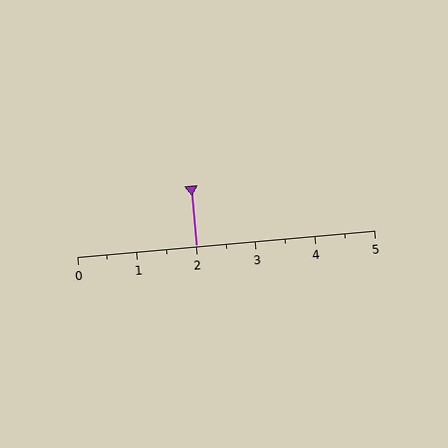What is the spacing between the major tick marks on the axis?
The major ticks are spaced 1 apart.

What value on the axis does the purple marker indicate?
The marker indicates approximately 2.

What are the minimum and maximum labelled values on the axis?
The axis runs from 0 to 5.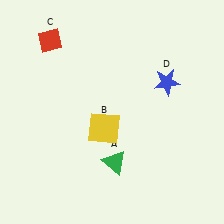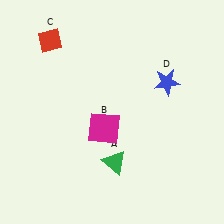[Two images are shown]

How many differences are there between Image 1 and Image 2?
There is 1 difference between the two images.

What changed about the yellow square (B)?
In Image 1, B is yellow. In Image 2, it changed to magenta.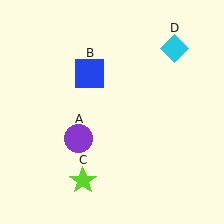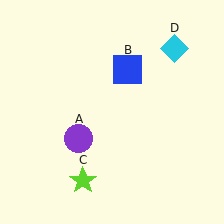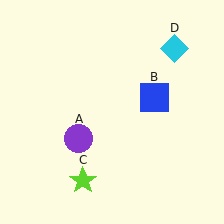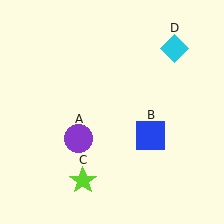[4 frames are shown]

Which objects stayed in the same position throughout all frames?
Purple circle (object A) and lime star (object C) and cyan diamond (object D) remained stationary.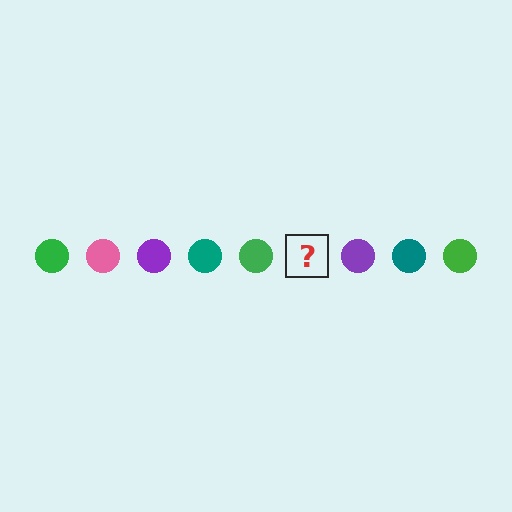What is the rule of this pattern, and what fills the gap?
The rule is that the pattern cycles through green, pink, purple, teal circles. The gap should be filled with a pink circle.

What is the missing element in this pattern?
The missing element is a pink circle.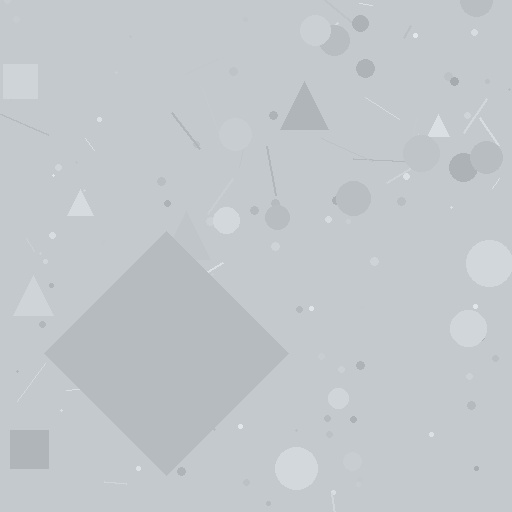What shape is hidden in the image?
A diamond is hidden in the image.